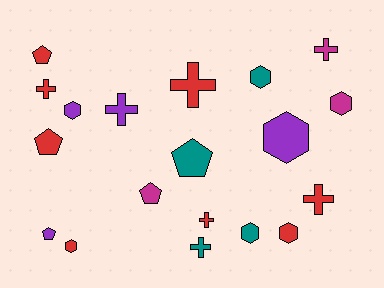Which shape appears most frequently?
Hexagon, with 7 objects.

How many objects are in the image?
There are 19 objects.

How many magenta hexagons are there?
There is 1 magenta hexagon.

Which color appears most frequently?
Red, with 8 objects.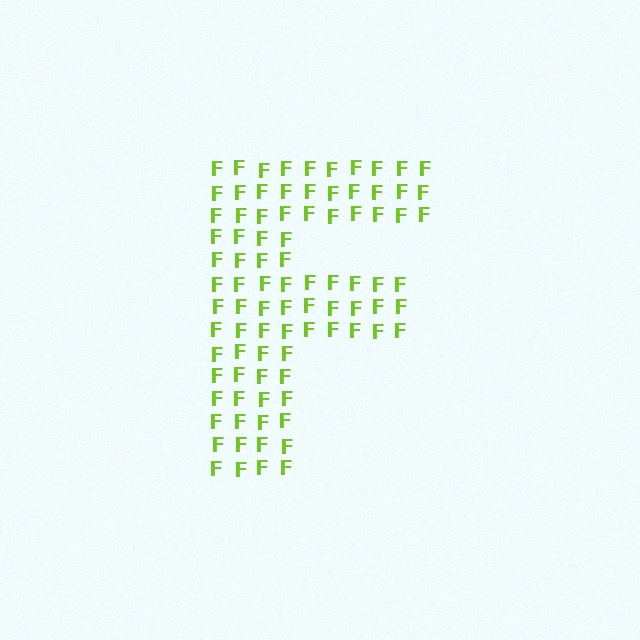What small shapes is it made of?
It is made of small letter F's.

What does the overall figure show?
The overall figure shows the letter F.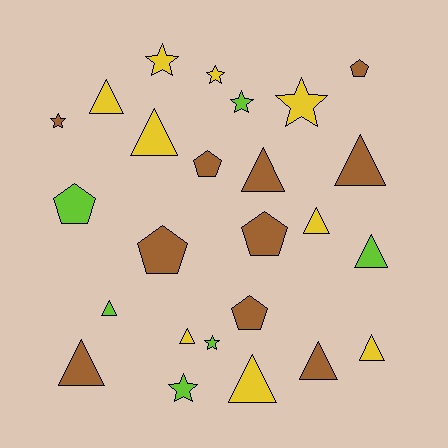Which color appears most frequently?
Brown, with 10 objects.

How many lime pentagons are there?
There is 1 lime pentagon.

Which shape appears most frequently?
Triangle, with 12 objects.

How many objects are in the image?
There are 25 objects.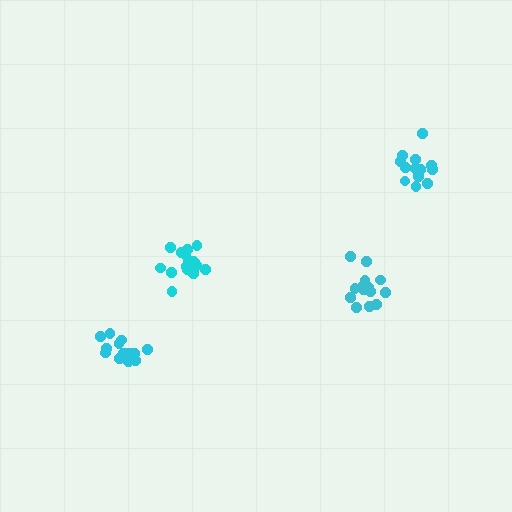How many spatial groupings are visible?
There are 4 spatial groupings.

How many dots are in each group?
Group 1: 13 dots, Group 2: 16 dots, Group 3: 15 dots, Group 4: 15 dots (59 total).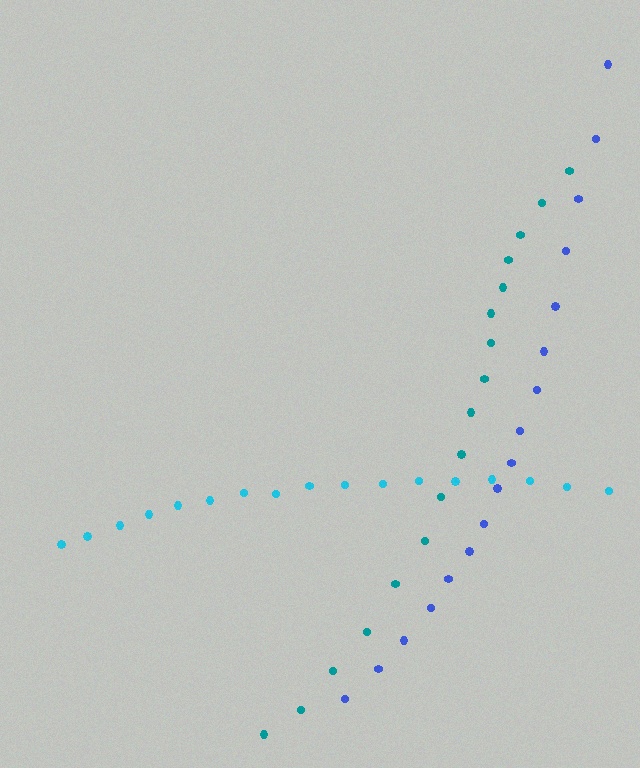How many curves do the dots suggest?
There are 3 distinct paths.